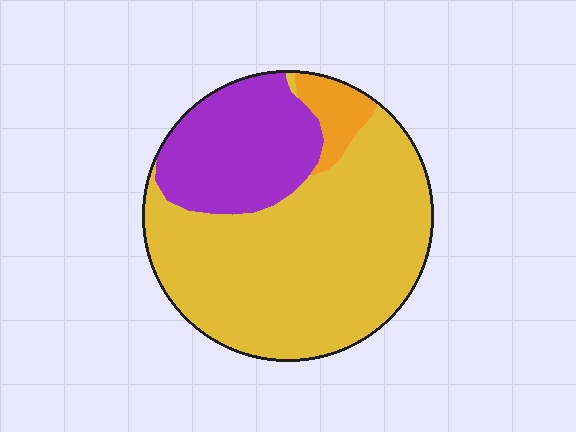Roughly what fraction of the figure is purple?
Purple takes up about one quarter (1/4) of the figure.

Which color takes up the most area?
Yellow, at roughly 65%.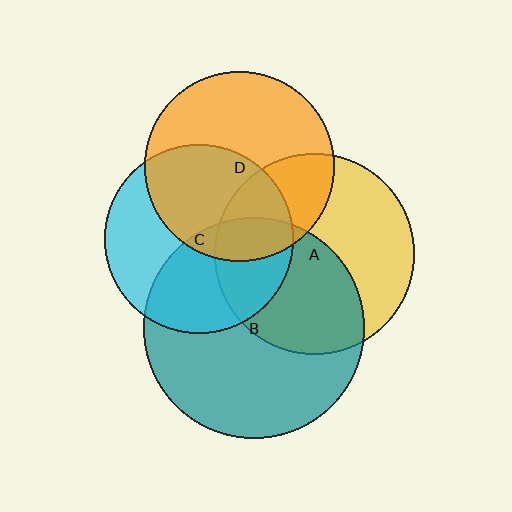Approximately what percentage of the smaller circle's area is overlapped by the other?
Approximately 15%.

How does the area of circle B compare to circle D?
Approximately 1.4 times.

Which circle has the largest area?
Circle B (teal).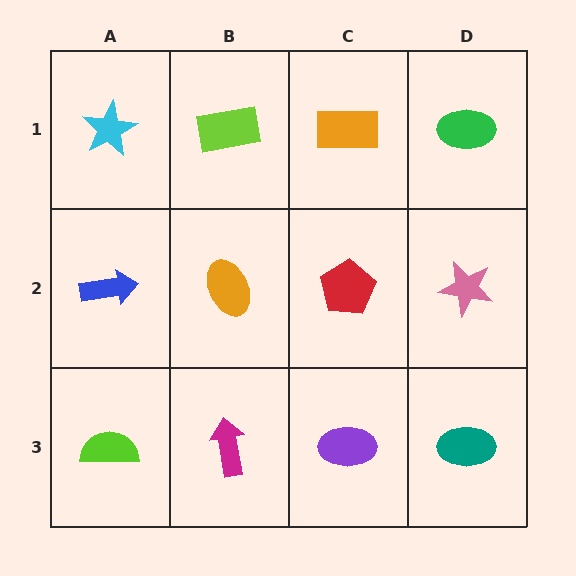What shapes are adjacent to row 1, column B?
An orange ellipse (row 2, column B), a cyan star (row 1, column A), an orange rectangle (row 1, column C).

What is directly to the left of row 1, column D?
An orange rectangle.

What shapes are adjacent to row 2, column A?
A cyan star (row 1, column A), a lime semicircle (row 3, column A), an orange ellipse (row 2, column B).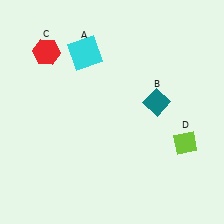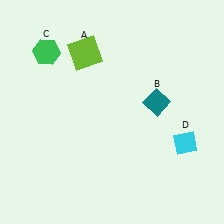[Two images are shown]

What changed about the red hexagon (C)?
In Image 1, C is red. In Image 2, it changed to green.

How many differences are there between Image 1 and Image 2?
There are 3 differences between the two images.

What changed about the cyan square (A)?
In Image 1, A is cyan. In Image 2, it changed to lime.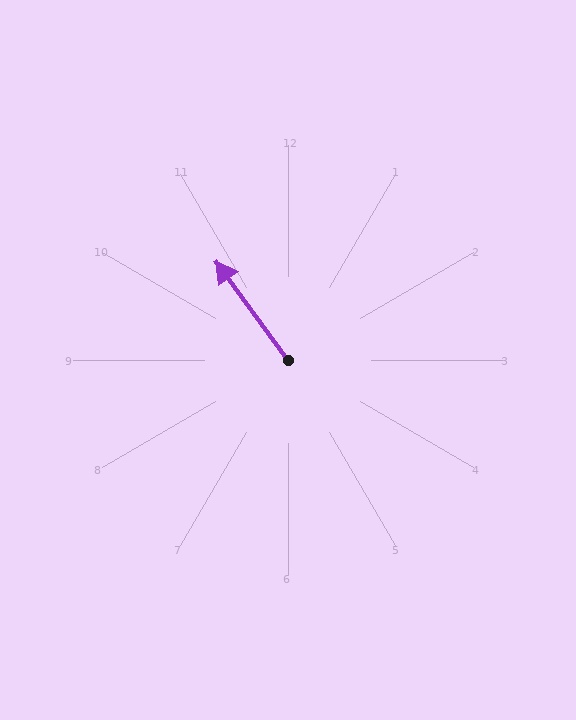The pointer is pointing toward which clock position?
Roughly 11 o'clock.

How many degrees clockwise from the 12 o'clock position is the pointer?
Approximately 324 degrees.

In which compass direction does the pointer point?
Northwest.